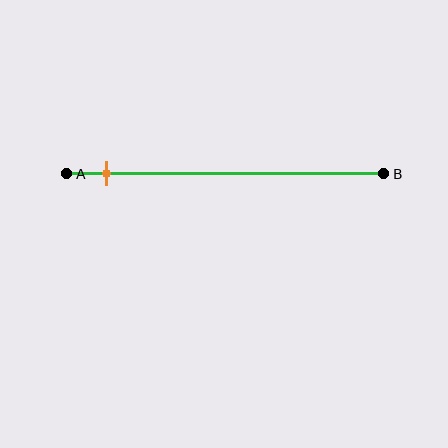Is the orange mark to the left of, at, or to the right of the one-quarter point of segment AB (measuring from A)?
The orange mark is to the left of the one-quarter point of segment AB.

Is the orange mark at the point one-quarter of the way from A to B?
No, the mark is at about 15% from A, not at the 25% one-quarter point.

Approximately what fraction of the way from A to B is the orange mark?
The orange mark is approximately 15% of the way from A to B.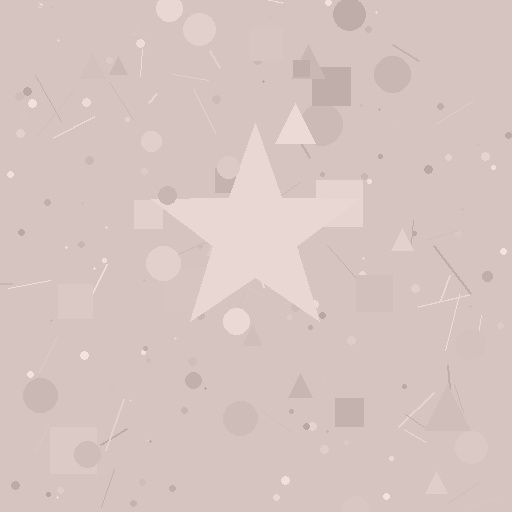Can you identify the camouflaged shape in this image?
The camouflaged shape is a star.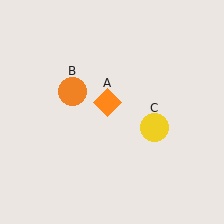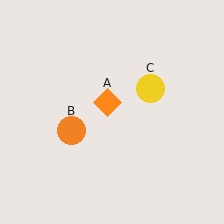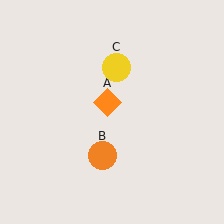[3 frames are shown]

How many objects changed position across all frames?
2 objects changed position: orange circle (object B), yellow circle (object C).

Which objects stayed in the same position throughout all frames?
Orange diamond (object A) remained stationary.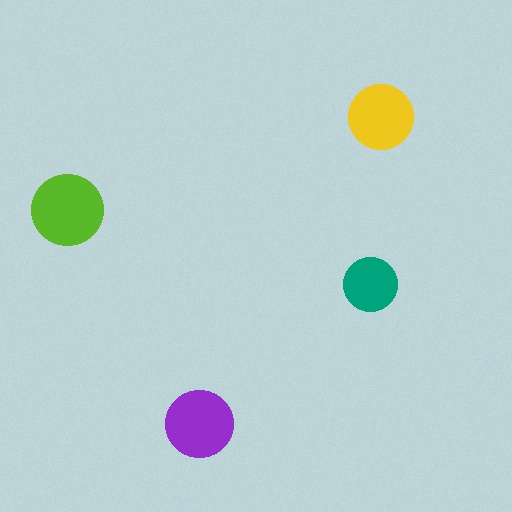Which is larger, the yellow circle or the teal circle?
The yellow one.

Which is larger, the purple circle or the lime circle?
The lime one.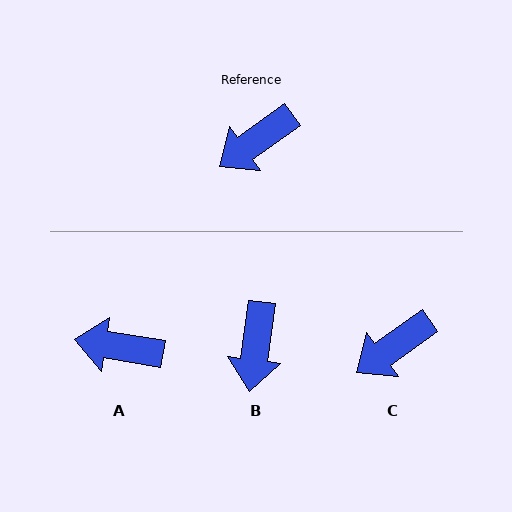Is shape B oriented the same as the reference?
No, it is off by about 47 degrees.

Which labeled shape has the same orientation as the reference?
C.